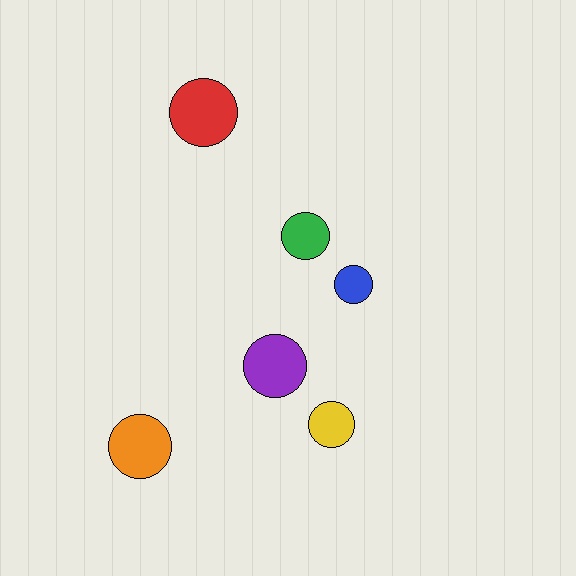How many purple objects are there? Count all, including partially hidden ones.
There is 1 purple object.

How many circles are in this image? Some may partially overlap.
There are 6 circles.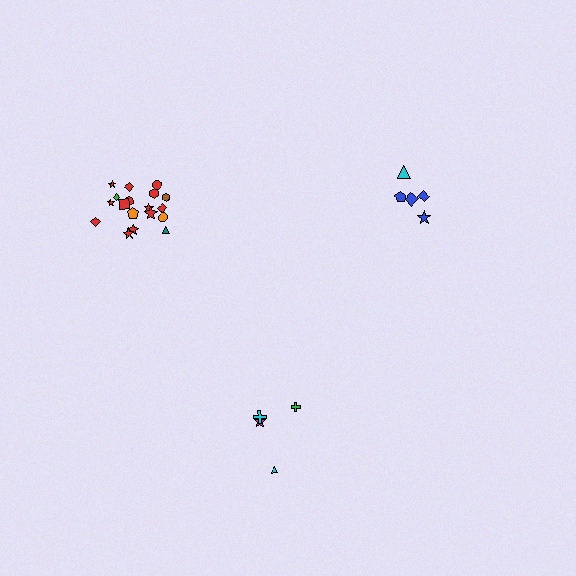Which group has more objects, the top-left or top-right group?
The top-left group.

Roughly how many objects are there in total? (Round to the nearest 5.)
Roughly 25 objects in total.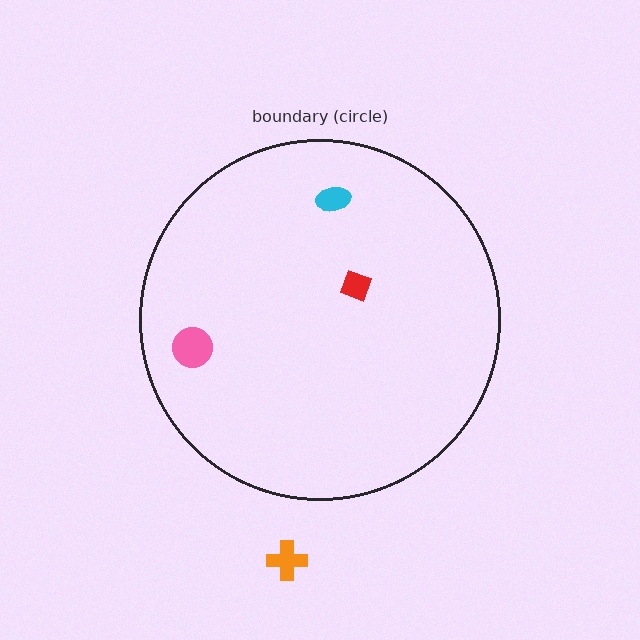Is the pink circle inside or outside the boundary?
Inside.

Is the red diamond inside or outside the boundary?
Inside.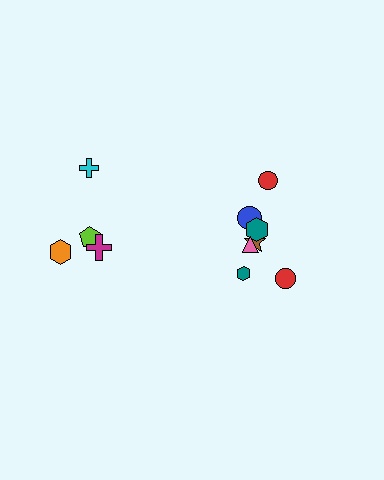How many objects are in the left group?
There are 4 objects.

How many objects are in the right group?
There are 7 objects.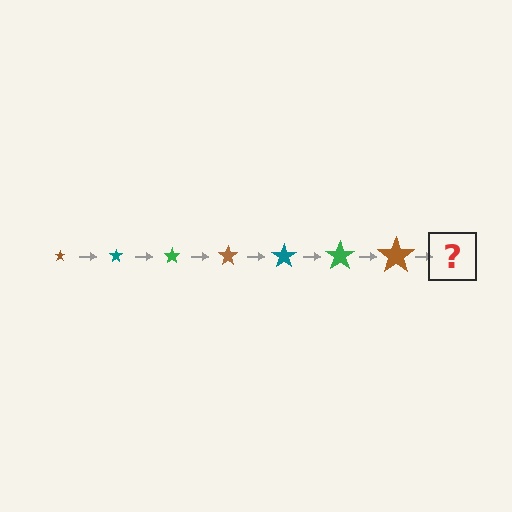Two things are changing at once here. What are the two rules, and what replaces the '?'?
The two rules are that the star grows larger each step and the color cycles through brown, teal, and green. The '?' should be a teal star, larger than the previous one.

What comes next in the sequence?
The next element should be a teal star, larger than the previous one.